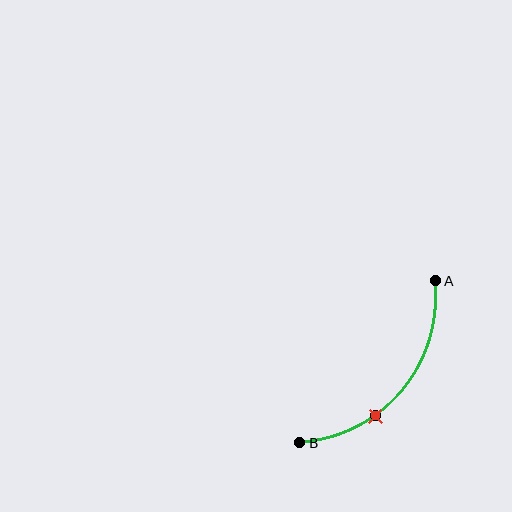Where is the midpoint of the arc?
The arc midpoint is the point on the curve farthest from the straight line joining A and B. It sits below and to the right of that line.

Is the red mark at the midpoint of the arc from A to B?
No. The red mark lies on the arc but is closer to endpoint B. The arc midpoint would be at the point on the curve equidistant along the arc from both A and B.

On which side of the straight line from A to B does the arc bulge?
The arc bulges below and to the right of the straight line connecting A and B.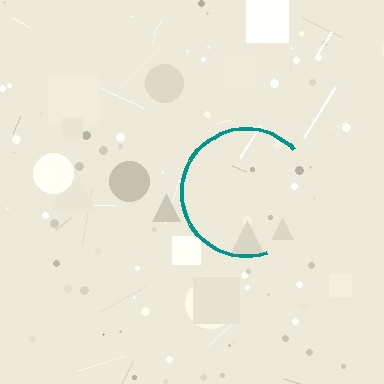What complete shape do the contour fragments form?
The contour fragments form a circle.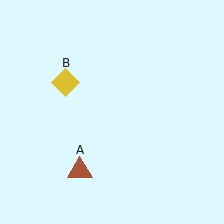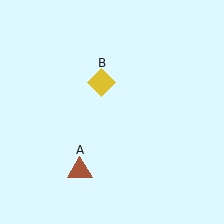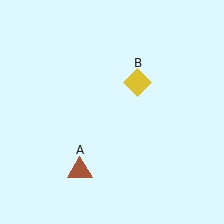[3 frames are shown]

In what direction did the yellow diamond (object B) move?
The yellow diamond (object B) moved right.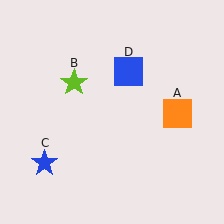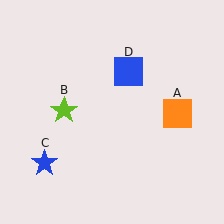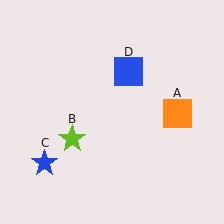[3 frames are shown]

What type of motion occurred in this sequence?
The lime star (object B) rotated counterclockwise around the center of the scene.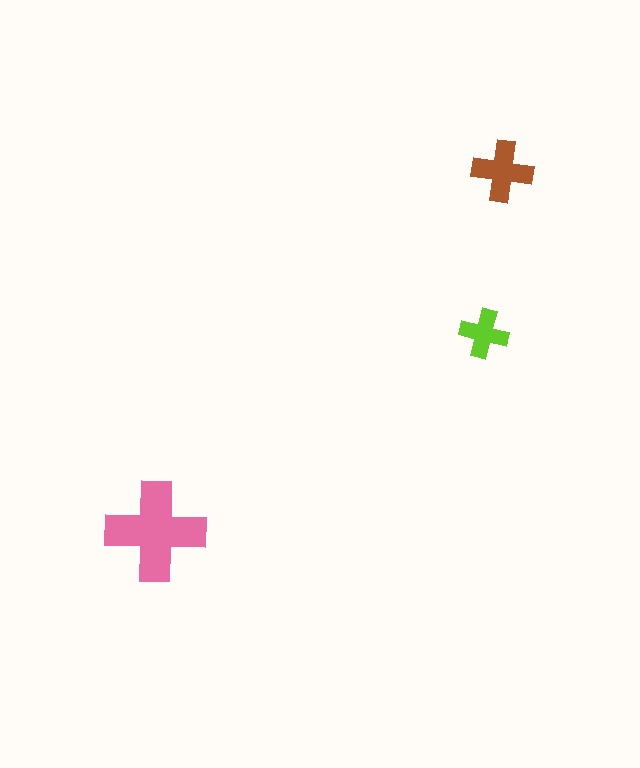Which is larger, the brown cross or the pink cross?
The pink one.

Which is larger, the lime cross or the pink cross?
The pink one.